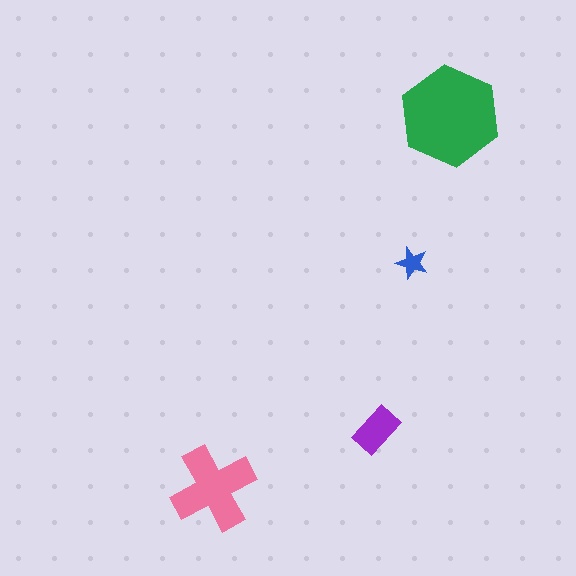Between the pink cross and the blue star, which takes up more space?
The pink cross.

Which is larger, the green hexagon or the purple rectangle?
The green hexagon.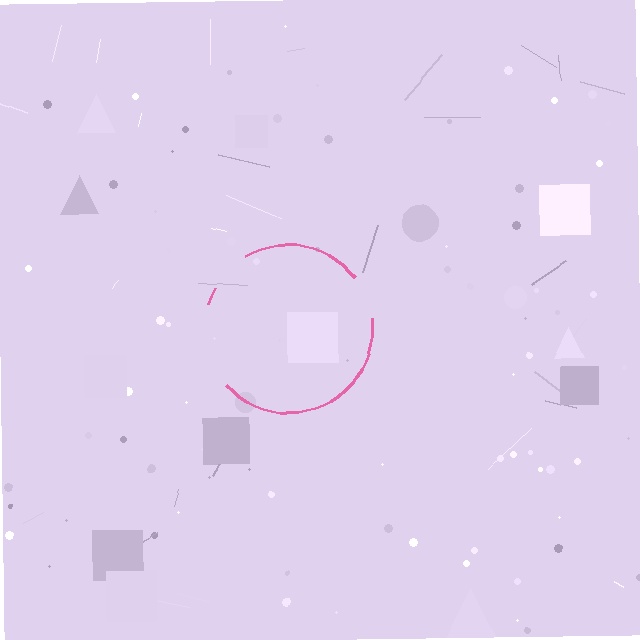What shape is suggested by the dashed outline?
The dashed outline suggests a circle.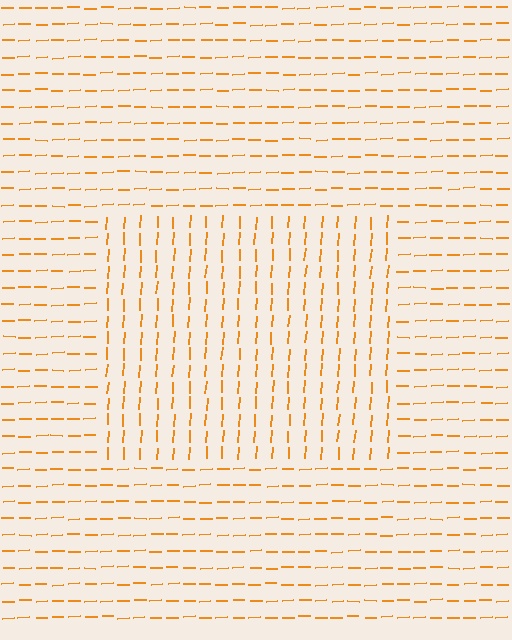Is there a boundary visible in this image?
Yes, there is a texture boundary formed by a change in line orientation.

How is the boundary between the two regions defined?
The boundary is defined purely by a change in line orientation (approximately 84 degrees difference). All lines are the same color and thickness.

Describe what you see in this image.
The image is filled with small orange line segments. A rectangle region in the image has lines oriented differently from the surrounding lines, creating a visible texture boundary.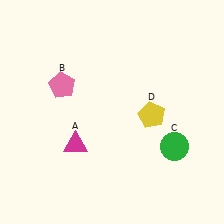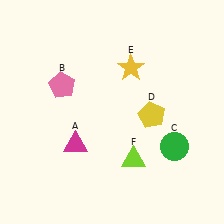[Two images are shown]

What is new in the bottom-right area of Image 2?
A lime triangle (F) was added in the bottom-right area of Image 2.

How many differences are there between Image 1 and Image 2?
There are 2 differences between the two images.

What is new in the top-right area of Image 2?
A yellow star (E) was added in the top-right area of Image 2.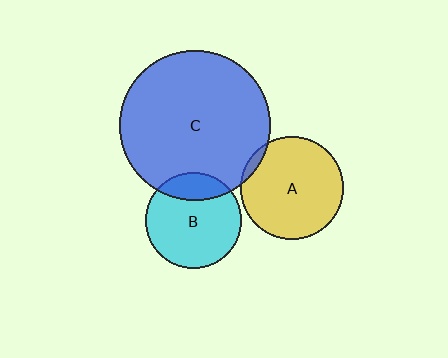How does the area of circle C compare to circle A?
Approximately 2.1 times.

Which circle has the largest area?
Circle C (blue).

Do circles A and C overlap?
Yes.